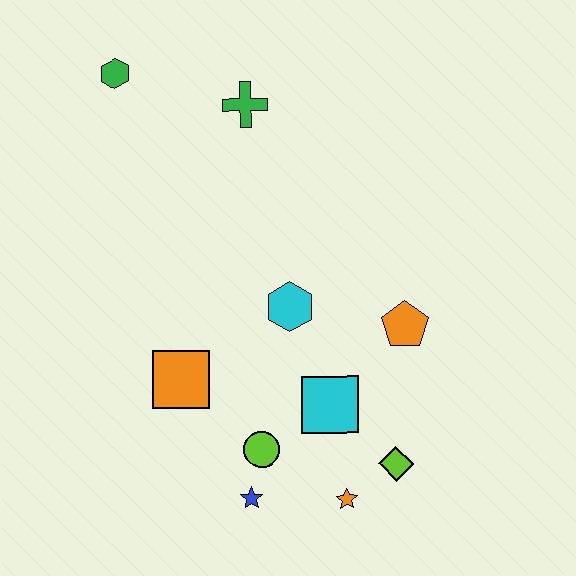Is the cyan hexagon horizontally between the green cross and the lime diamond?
Yes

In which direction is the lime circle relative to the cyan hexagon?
The lime circle is below the cyan hexagon.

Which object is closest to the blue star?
The lime circle is closest to the blue star.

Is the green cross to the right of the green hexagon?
Yes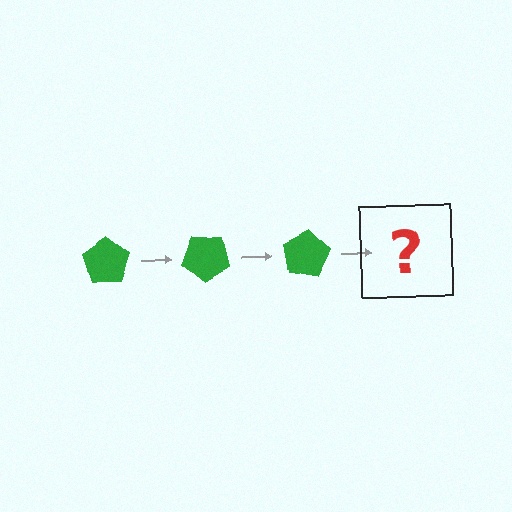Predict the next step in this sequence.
The next step is a green pentagon rotated 120 degrees.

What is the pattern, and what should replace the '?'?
The pattern is that the pentagon rotates 40 degrees each step. The '?' should be a green pentagon rotated 120 degrees.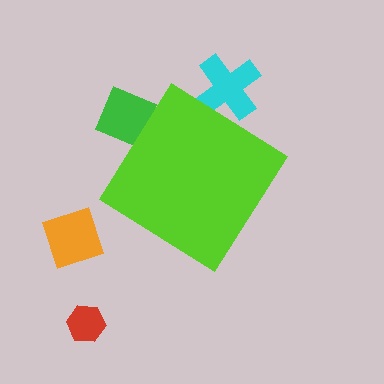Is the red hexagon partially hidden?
No, the red hexagon is fully visible.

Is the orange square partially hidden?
No, the orange square is fully visible.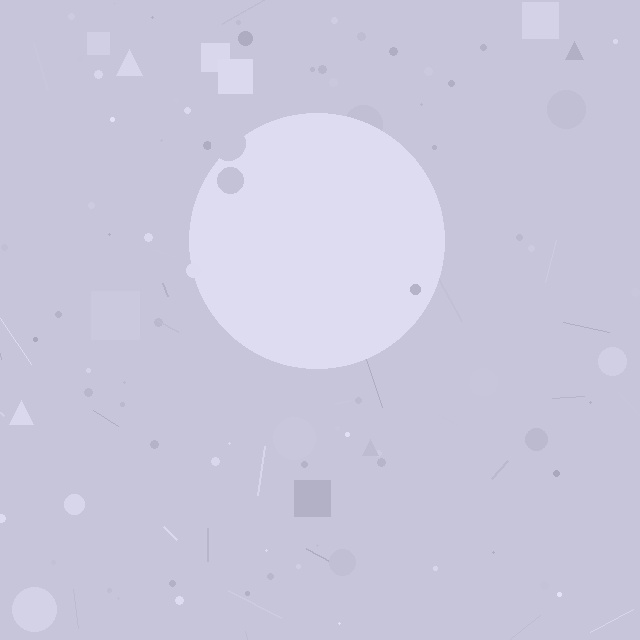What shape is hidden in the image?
A circle is hidden in the image.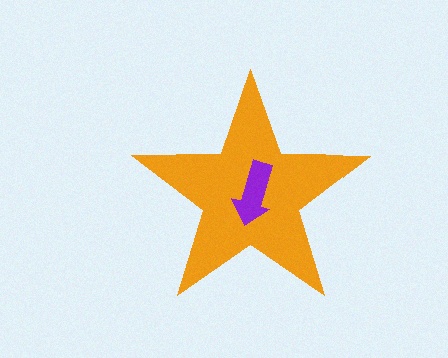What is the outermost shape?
The orange star.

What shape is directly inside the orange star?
The purple arrow.